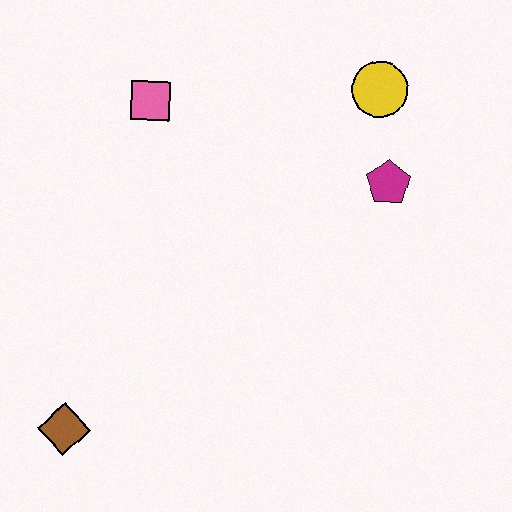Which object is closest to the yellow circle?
The magenta pentagon is closest to the yellow circle.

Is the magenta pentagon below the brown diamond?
No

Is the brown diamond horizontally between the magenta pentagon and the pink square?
No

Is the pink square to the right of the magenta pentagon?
No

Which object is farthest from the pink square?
The brown diamond is farthest from the pink square.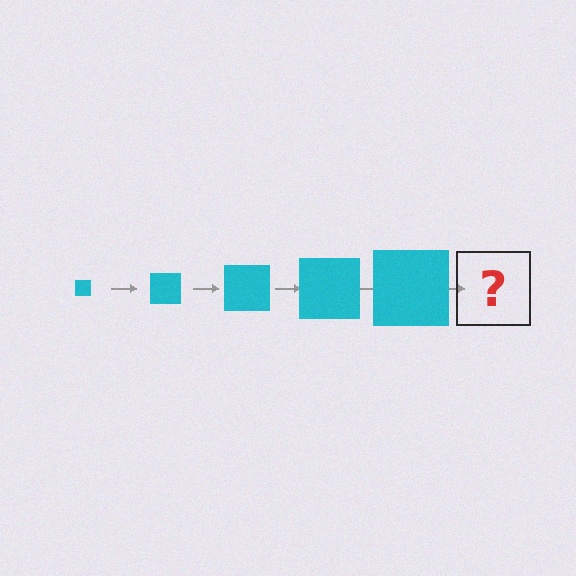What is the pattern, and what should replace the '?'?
The pattern is that the square gets progressively larger each step. The '?' should be a cyan square, larger than the previous one.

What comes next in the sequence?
The next element should be a cyan square, larger than the previous one.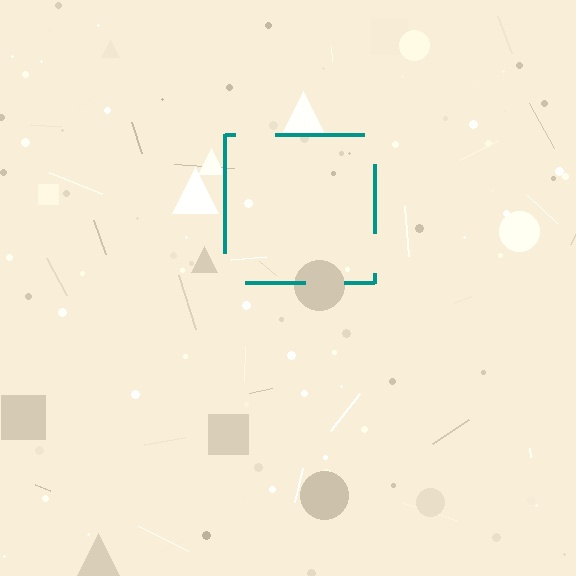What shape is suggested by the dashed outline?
The dashed outline suggests a square.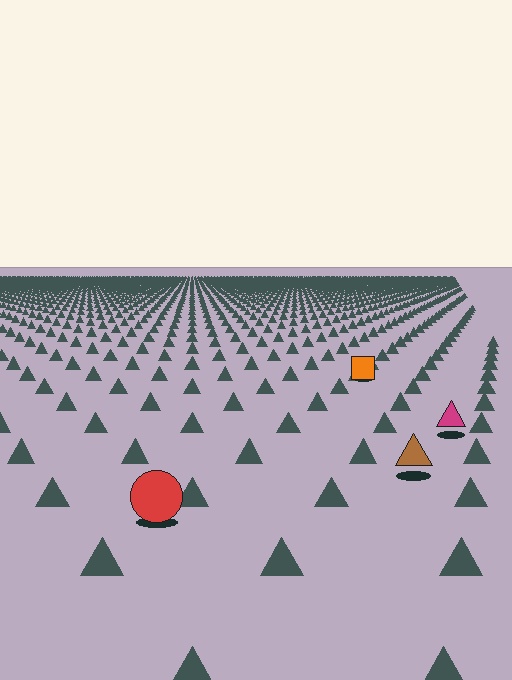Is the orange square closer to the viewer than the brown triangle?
No. The brown triangle is closer — you can tell from the texture gradient: the ground texture is coarser near it.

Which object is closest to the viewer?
The red circle is closest. The texture marks near it are larger and more spread out.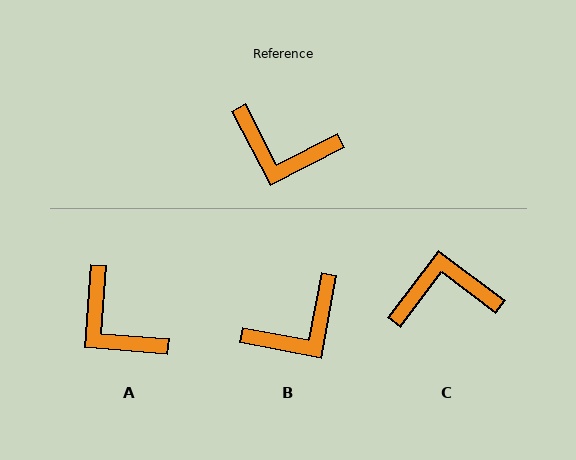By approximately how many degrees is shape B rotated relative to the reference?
Approximately 52 degrees counter-clockwise.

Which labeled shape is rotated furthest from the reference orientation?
C, about 154 degrees away.